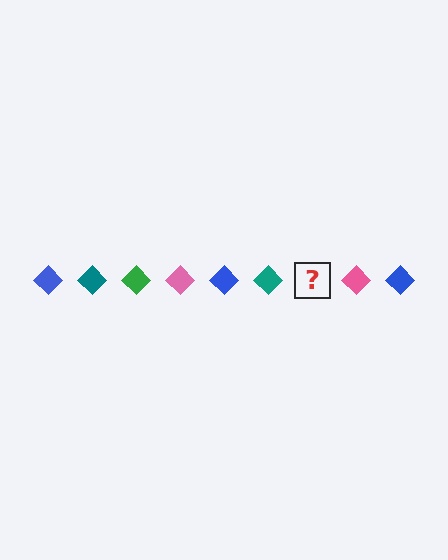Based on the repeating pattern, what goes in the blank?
The blank should be a green diamond.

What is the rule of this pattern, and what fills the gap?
The rule is that the pattern cycles through blue, teal, green, pink diamonds. The gap should be filled with a green diamond.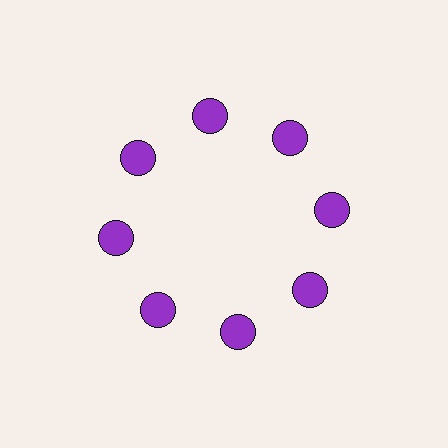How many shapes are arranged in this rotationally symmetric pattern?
There are 8 shapes, arranged in 8 groups of 1.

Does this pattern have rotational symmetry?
Yes, this pattern has 8-fold rotational symmetry. It looks the same after rotating 45 degrees around the center.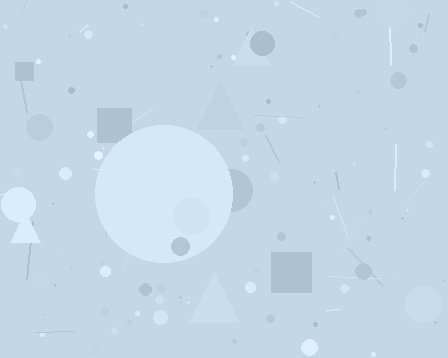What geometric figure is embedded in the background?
A circle is embedded in the background.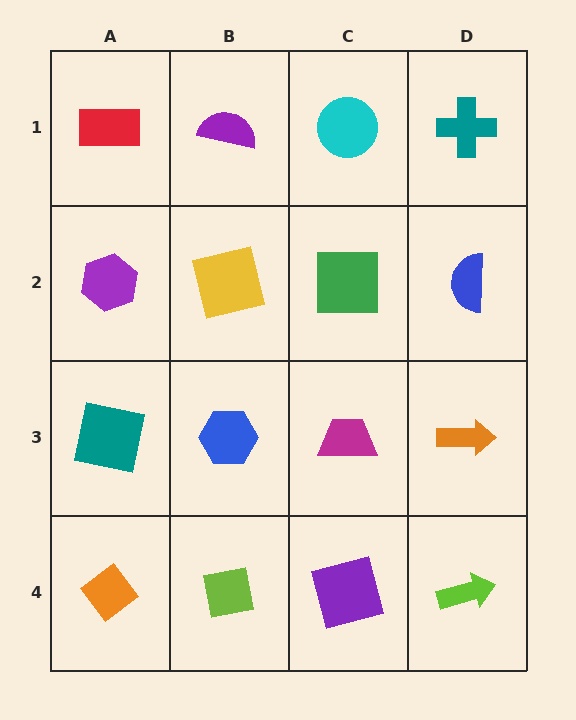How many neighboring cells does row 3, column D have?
3.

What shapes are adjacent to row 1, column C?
A green square (row 2, column C), a purple semicircle (row 1, column B), a teal cross (row 1, column D).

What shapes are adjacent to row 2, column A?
A red rectangle (row 1, column A), a teal square (row 3, column A), a yellow square (row 2, column B).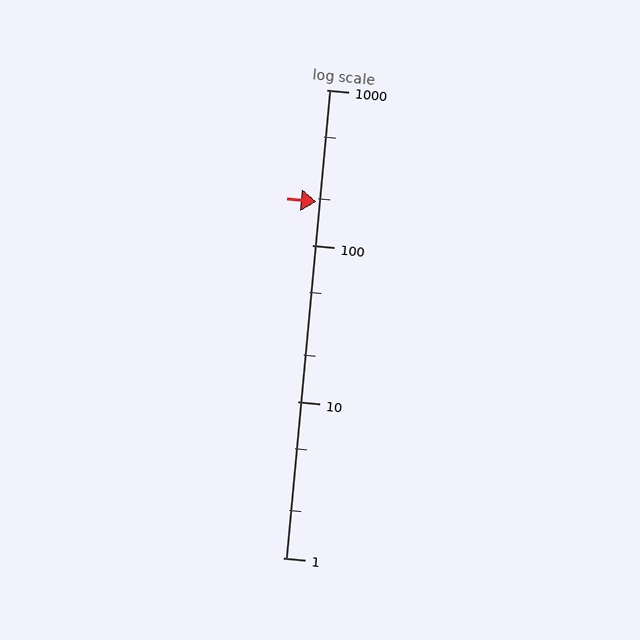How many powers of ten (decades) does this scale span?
The scale spans 3 decades, from 1 to 1000.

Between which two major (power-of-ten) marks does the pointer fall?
The pointer is between 100 and 1000.